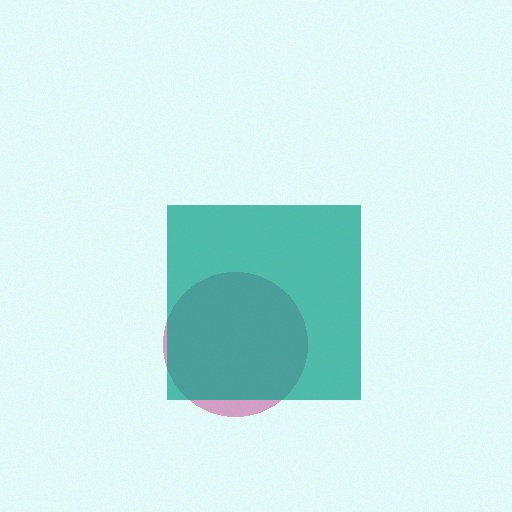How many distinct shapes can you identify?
There are 2 distinct shapes: a magenta circle, a teal square.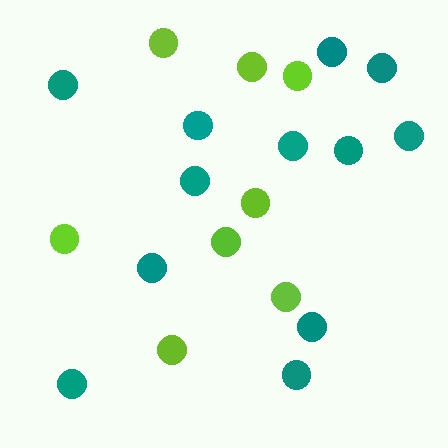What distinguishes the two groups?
There are 2 groups: one group of lime circles (8) and one group of teal circles (12).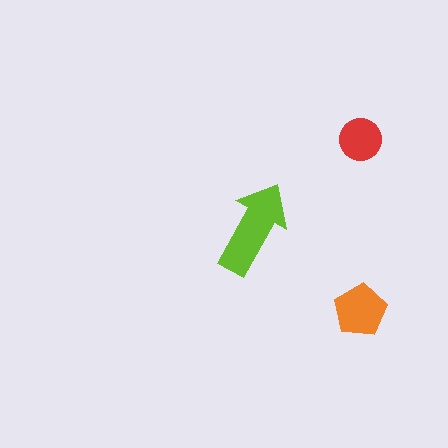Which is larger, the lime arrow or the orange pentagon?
The lime arrow.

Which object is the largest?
The lime arrow.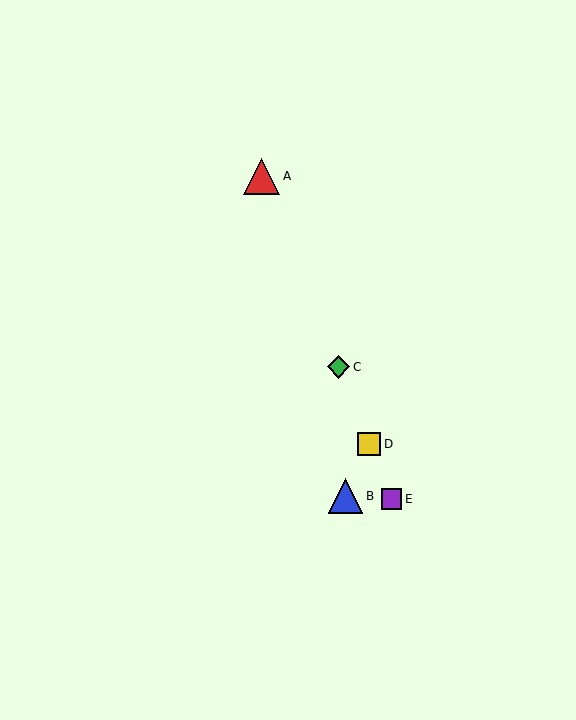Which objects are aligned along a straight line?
Objects A, C, D, E are aligned along a straight line.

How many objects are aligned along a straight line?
4 objects (A, C, D, E) are aligned along a straight line.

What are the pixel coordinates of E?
Object E is at (391, 499).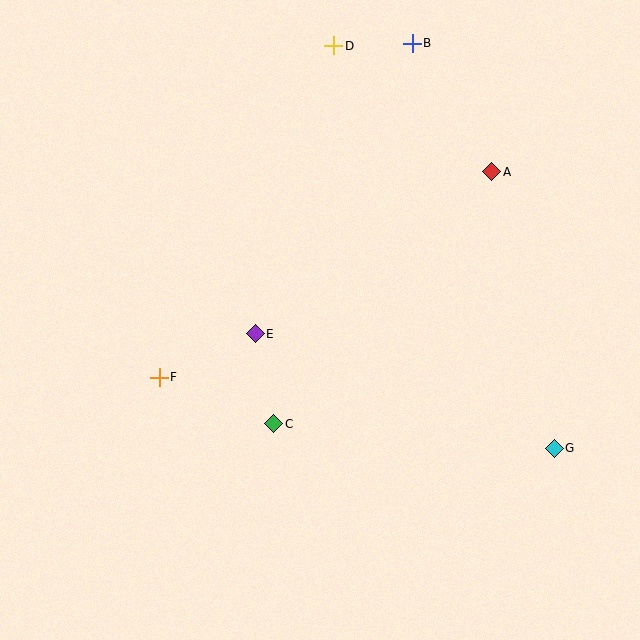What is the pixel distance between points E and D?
The distance between E and D is 299 pixels.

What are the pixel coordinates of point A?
Point A is at (492, 172).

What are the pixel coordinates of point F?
Point F is at (159, 377).